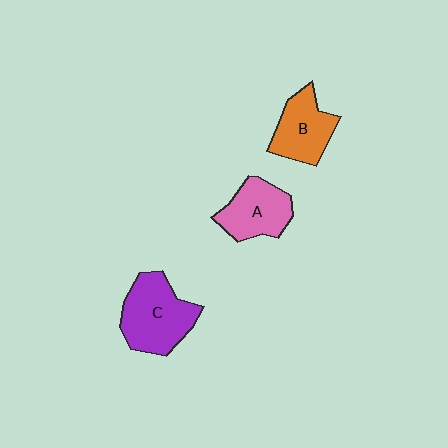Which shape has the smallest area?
Shape B (orange).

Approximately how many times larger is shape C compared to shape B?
Approximately 1.3 times.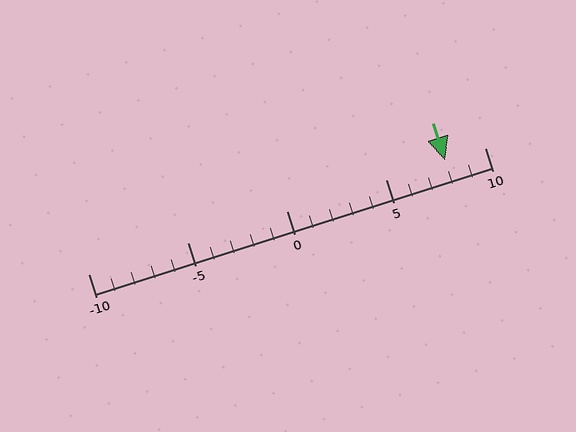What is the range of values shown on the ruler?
The ruler shows values from -10 to 10.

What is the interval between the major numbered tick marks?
The major tick marks are spaced 5 units apart.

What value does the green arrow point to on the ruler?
The green arrow points to approximately 8.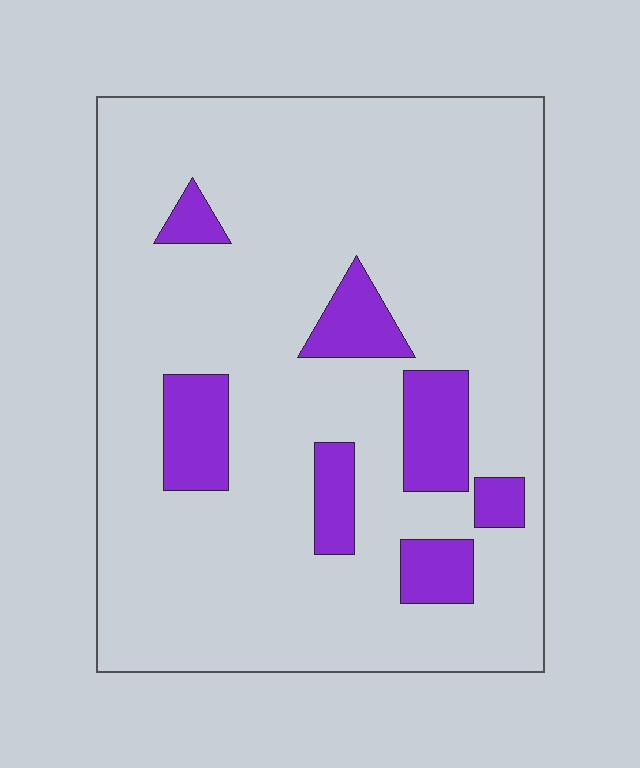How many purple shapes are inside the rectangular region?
7.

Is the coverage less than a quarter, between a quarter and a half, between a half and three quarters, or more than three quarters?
Less than a quarter.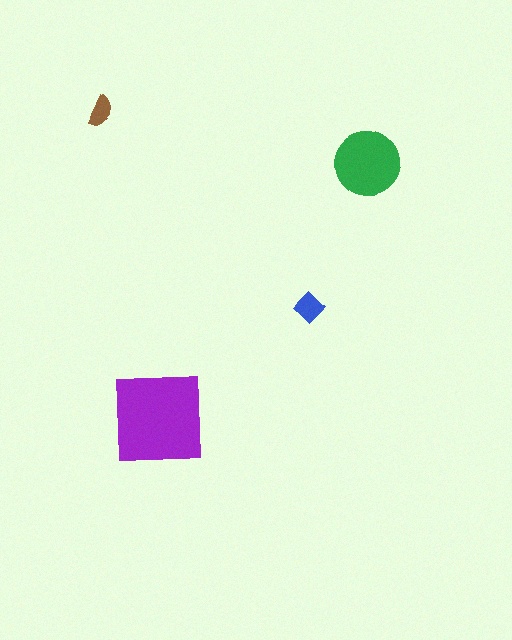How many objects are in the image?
There are 4 objects in the image.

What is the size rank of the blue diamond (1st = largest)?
3rd.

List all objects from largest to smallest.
The purple square, the green circle, the blue diamond, the brown semicircle.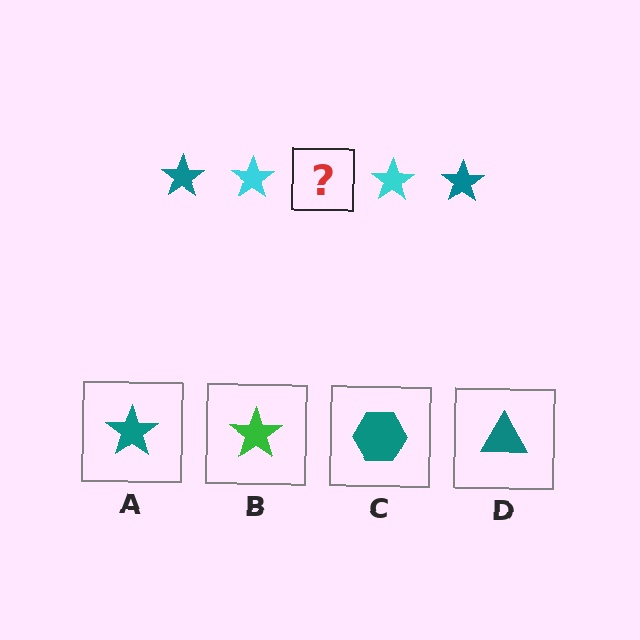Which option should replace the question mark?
Option A.